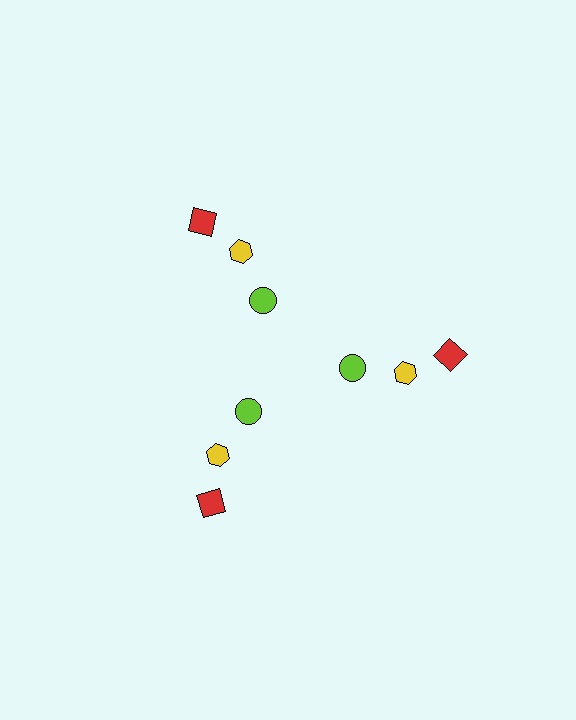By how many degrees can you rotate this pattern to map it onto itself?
The pattern maps onto itself every 120 degrees of rotation.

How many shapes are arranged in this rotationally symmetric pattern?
There are 9 shapes, arranged in 3 groups of 3.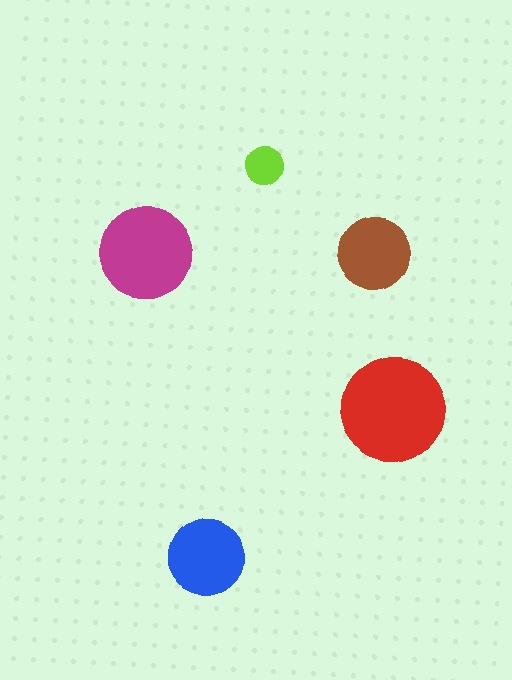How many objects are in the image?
There are 5 objects in the image.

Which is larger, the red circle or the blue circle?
The red one.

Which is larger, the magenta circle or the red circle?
The red one.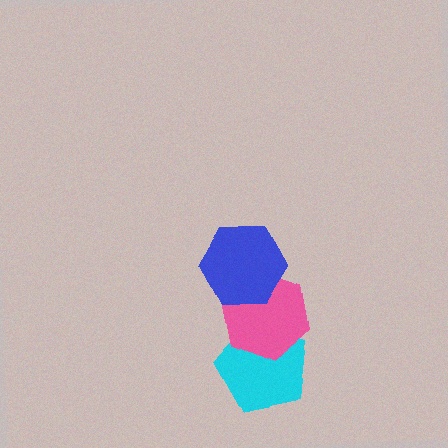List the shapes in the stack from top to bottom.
From top to bottom: the blue hexagon, the pink hexagon, the cyan pentagon.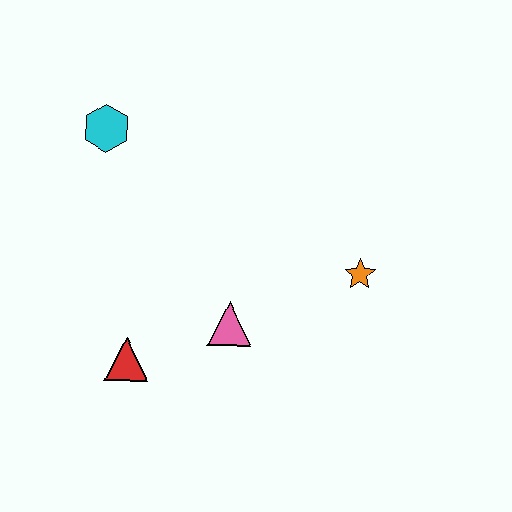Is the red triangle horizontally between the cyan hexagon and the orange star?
Yes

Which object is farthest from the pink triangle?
The cyan hexagon is farthest from the pink triangle.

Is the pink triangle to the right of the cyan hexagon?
Yes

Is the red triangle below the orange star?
Yes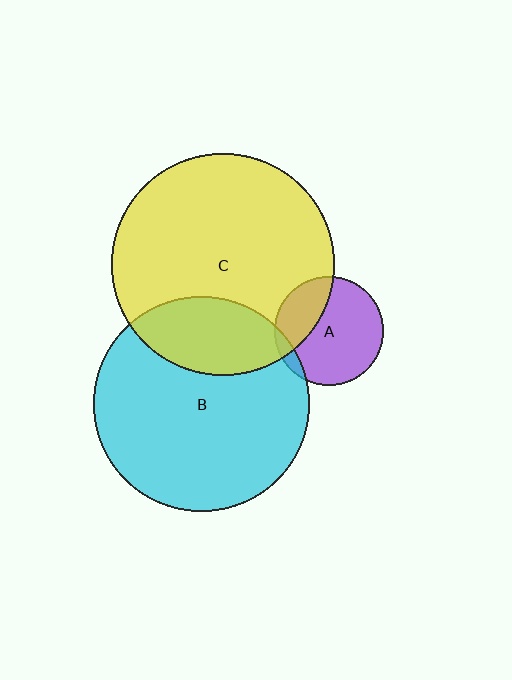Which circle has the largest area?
Circle C (yellow).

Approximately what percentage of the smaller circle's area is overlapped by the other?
Approximately 5%.